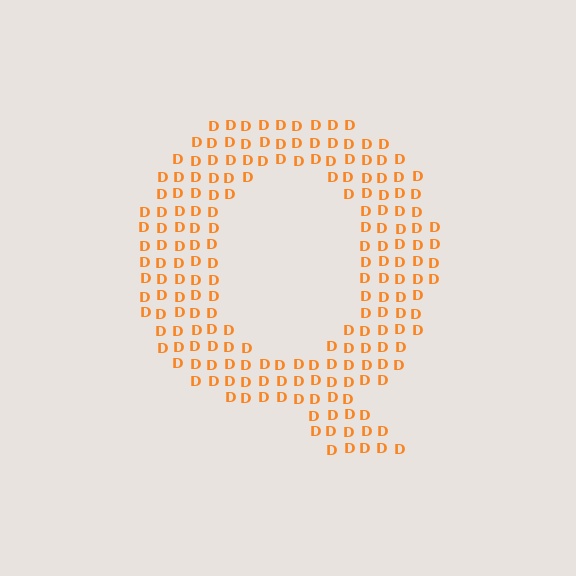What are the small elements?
The small elements are letter D's.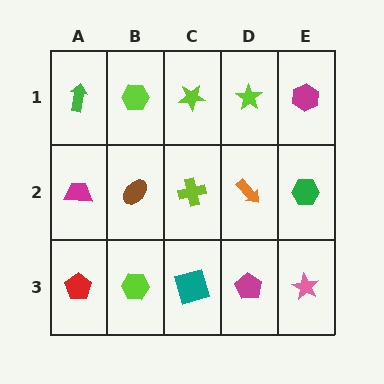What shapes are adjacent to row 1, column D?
An orange arrow (row 2, column D), a lime star (row 1, column C), a magenta hexagon (row 1, column E).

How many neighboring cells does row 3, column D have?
3.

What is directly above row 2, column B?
A lime hexagon.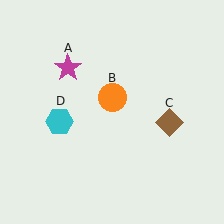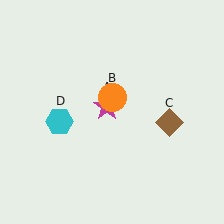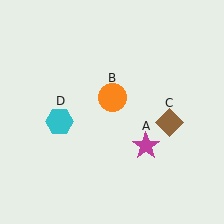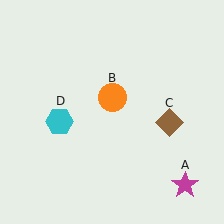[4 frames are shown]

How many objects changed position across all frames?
1 object changed position: magenta star (object A).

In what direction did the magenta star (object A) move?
The magenta star (object A) moved down and to the right.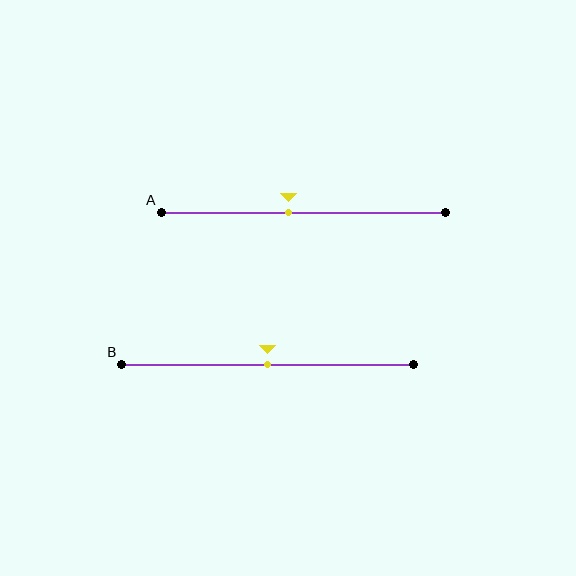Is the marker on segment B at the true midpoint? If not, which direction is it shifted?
Yes, the marker on segment B is at the true midpoint.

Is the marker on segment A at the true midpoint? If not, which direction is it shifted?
No, the marker on segment A is shifted to the left by about 5% of the segment length.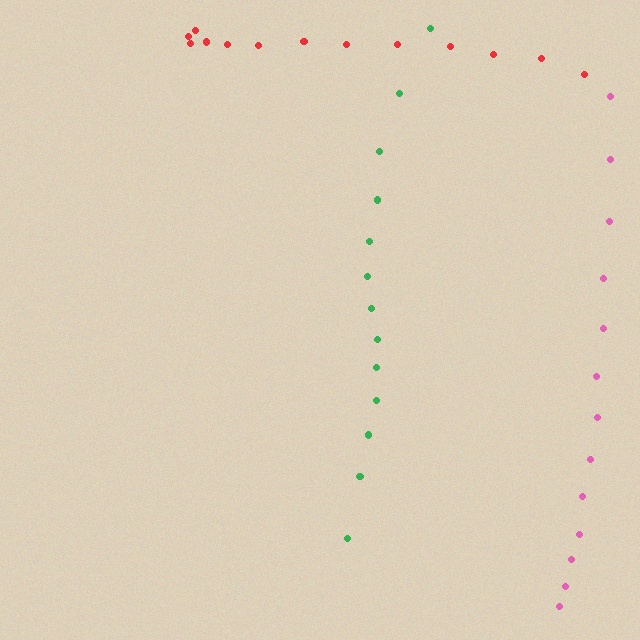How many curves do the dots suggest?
There are 3 distinct paths.